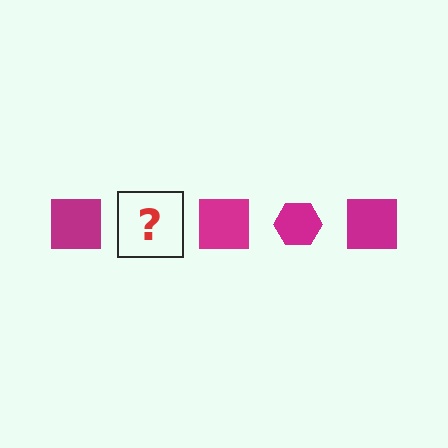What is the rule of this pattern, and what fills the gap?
The rule is that the pattern cycles through square, hexagon shapes in magenta. The gap should be filled with a magenta hexagon.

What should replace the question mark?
The question mark should be replaced with a magenta hexagon.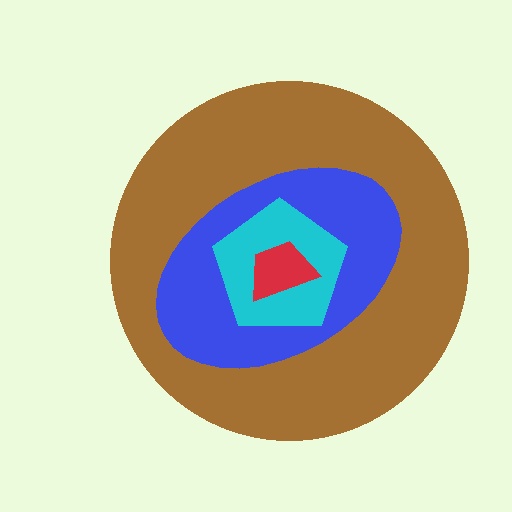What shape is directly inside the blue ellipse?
The cyan pentagon.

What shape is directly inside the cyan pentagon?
The red trapezoid.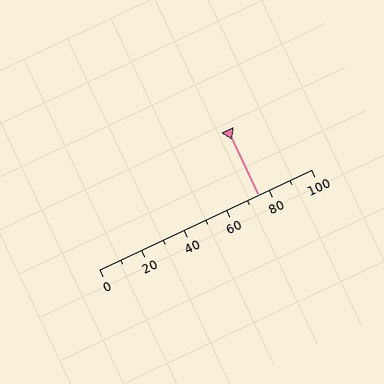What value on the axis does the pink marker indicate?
The marker indicates approximately 75.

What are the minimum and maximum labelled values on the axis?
The axis runs from 0 to 100.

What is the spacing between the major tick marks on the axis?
The major ticks are spaced 20 apart.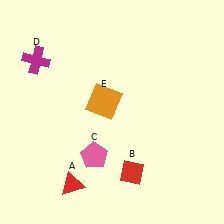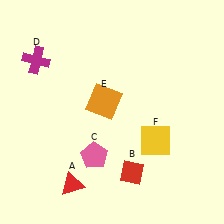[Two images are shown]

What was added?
A yellow square (F) was added in Image 2.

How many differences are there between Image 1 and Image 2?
There is 1 difference between the two images.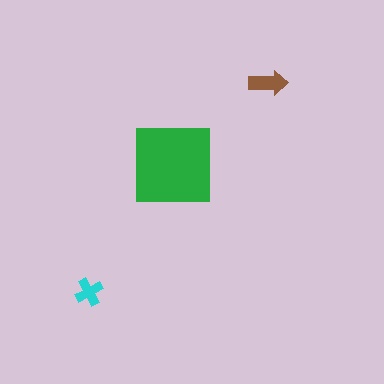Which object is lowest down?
The cyan cross is bottommost.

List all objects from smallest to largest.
The cyan cross, the brown arrow, the green square.